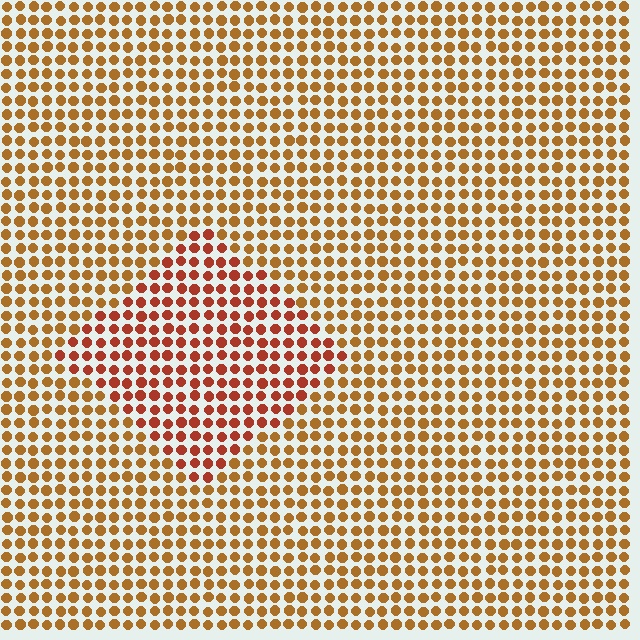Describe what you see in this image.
The image is filled with small brown elements in a uniform arrangement. A diamond-shaped region is visible where the elements are tinted to a slightly different hue, forming a subtle color boundary.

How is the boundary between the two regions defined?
The boundary is defined purely by a slight shift in hue (about 26 degrees). Spacing, size, and orientation are identical on both sides.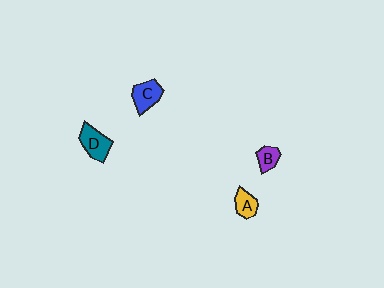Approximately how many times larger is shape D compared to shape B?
Approximately 1.7 times.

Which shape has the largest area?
Shape D (teal).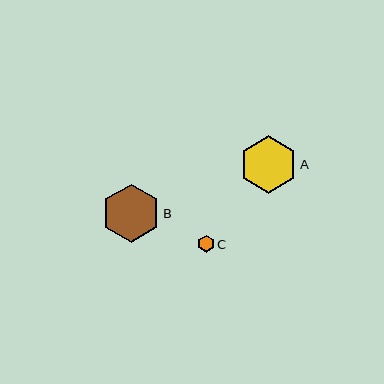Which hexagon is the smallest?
Hexagon C is the smallest with a size of approximately 16 pixels.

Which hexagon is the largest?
Hexagon B is the largest with a size of approximately 58 pixels.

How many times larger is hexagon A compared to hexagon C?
Hexagon A is approximately 3.5 times the size of hexagon C.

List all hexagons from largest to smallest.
From largest to smallest: B, A, C.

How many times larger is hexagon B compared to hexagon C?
Hexagon B is approximately 3.5 times the size of hexagon C.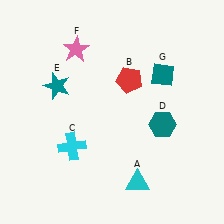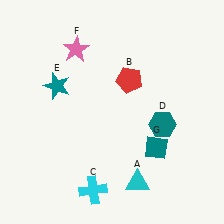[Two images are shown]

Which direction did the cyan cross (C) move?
The cyan cross (C) moved down.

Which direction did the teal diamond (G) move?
The teal diamond (G) moved down.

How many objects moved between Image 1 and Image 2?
2 objects moved between the two images.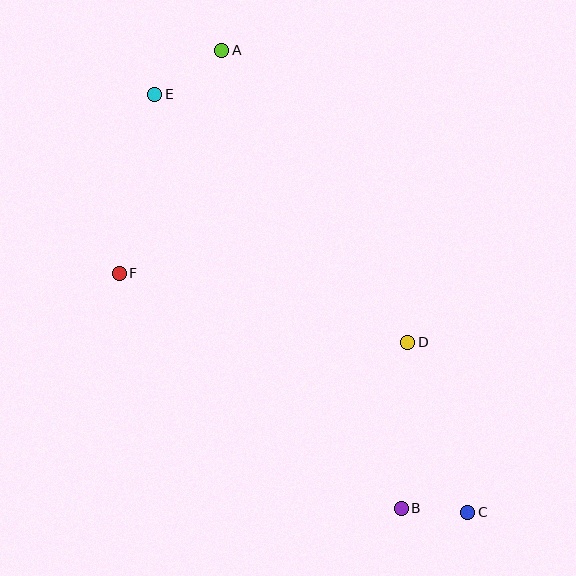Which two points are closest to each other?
Points B and C are closest to each other.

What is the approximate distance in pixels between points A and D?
The distance between A and D is approximately 346 pixels.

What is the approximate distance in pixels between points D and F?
The distance between D and F is approximately 297 pixels.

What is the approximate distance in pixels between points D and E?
The distance between D and E is approximately 355 pixels.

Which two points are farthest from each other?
Points A and C are farthest from each other.